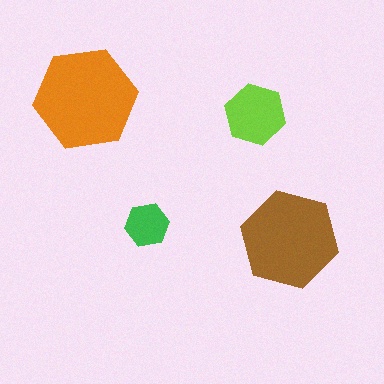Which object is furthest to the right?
The brown hexagon is rightmost.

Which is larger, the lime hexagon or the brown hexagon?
The brown one.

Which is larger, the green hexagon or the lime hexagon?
The lime one.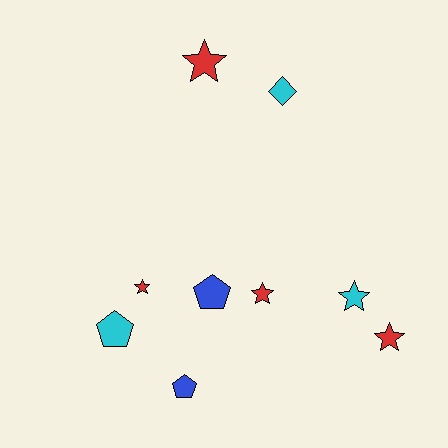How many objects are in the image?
There are 9 objects.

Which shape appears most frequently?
Star, with 5 objects.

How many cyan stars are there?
There is 1 cyan star.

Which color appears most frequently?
Red, with 4 objects.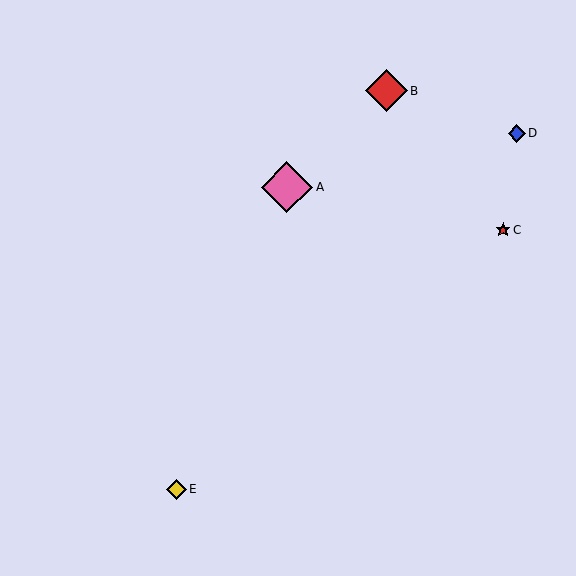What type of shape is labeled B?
Shape B is a red diamond.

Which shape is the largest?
The pink diamond (labeled A) is the largest.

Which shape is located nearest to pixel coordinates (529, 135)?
The blue diamond (labeled D) at (517, 133) is nearest to that location.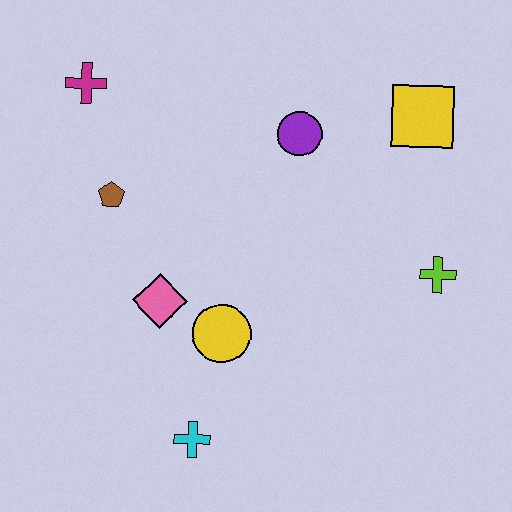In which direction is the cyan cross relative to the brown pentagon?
The cyan cross is below the brown pentagon.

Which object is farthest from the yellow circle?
The yellow square is farthest from the yellow circle.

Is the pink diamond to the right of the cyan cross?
No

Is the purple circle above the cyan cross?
Yes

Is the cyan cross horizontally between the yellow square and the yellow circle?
No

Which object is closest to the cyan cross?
The yellow circle is closest to the cyan cross.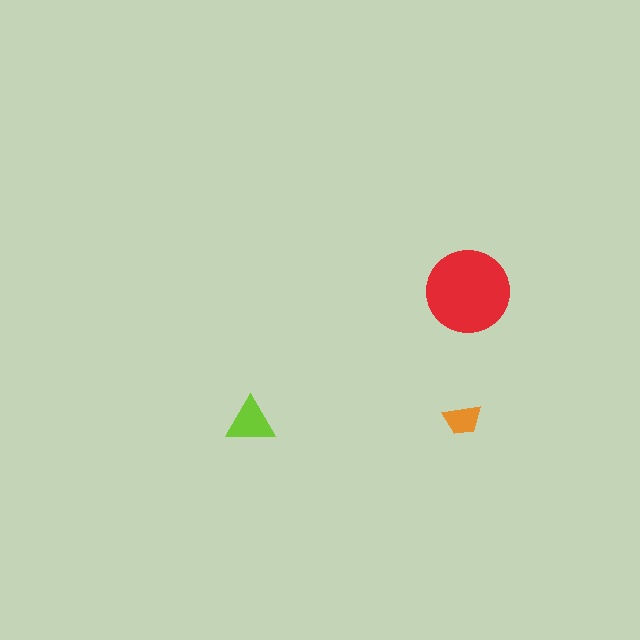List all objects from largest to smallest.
The red circle, the lime triangle, the orange trapezoid.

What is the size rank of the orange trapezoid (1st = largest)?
3rd.